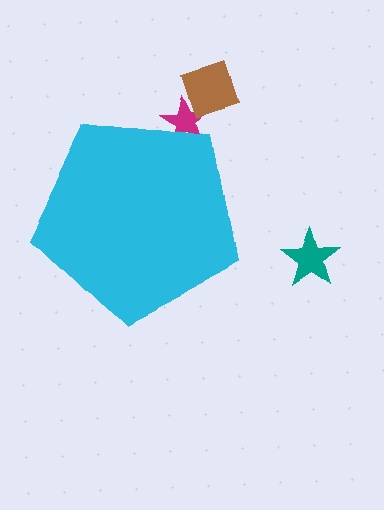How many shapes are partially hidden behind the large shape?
1 shape is partially hidden.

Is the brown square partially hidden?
No, the brown square is fully visible.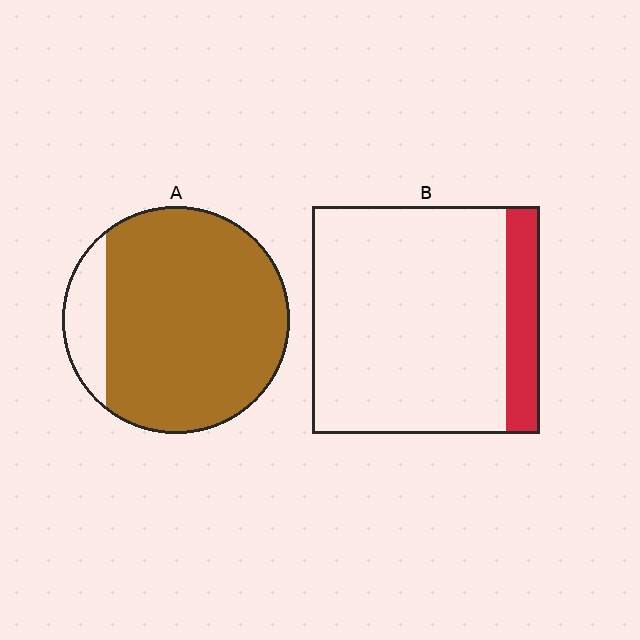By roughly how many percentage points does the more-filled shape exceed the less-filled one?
By roughly 70 percentage points (A over B).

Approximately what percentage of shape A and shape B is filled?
A is approximately 85% and B is approximately 15%.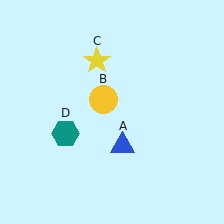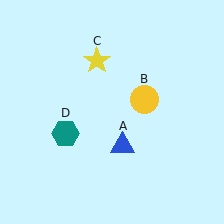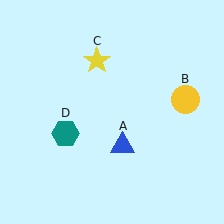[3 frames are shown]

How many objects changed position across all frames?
1 object changed position: yellow circle (object B).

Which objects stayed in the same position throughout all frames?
Blue triangle (object A) and yellow star (object C) and teal hexagon (object D) remained stationary.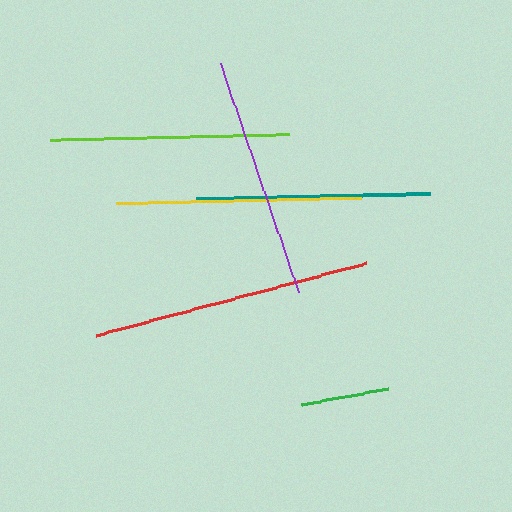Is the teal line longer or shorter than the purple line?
The purple line is longer than the teal line.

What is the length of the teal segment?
The teal segment is approximately 235 pixels long.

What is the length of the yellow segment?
The yellow segment is approximately 245 pixels long.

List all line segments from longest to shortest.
From longest to shortest: red, yellow, purple, lime, teal, green.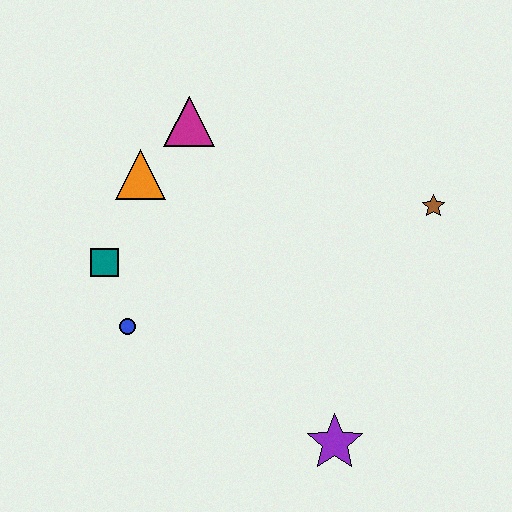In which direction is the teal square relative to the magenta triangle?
The teal square is below the magenta triangle.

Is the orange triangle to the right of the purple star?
No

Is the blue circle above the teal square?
No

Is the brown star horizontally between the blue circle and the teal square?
No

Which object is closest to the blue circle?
The teal square is closest to the blue circle.